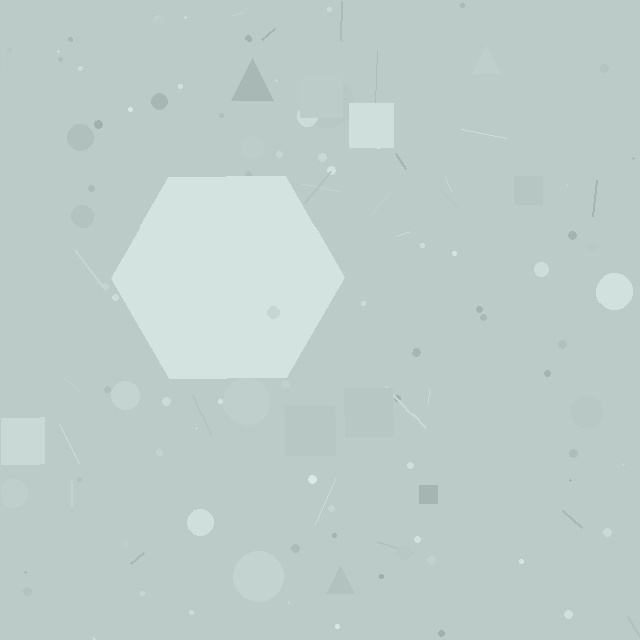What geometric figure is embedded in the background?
A hexagon is embedded in the background.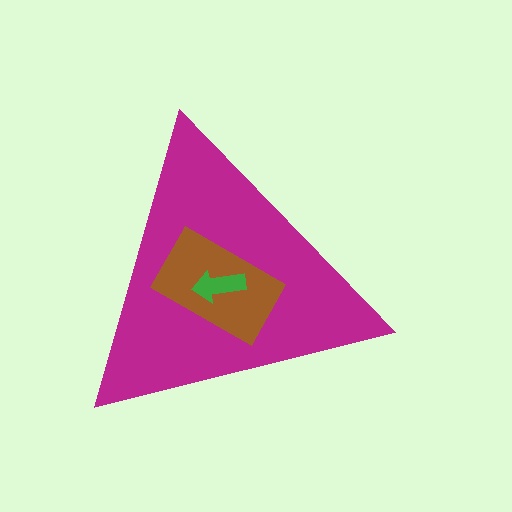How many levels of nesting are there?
3.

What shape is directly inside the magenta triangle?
The brown rectangle.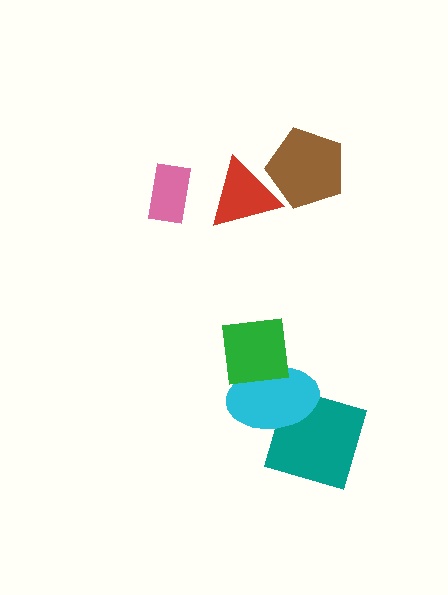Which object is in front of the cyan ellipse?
The green square is in front of the cyan ellipse.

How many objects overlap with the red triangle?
1 object overlaps with the red triangle.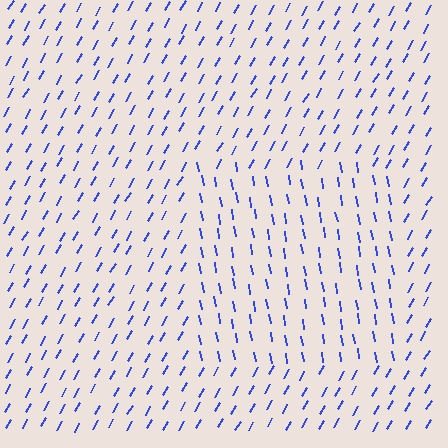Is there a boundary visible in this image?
Yes, there is a texture boundary formed by a change in line orientation.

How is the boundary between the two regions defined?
The boundary is defined purely by a change in line orientation (approximately 39 degrees difference). All lines are the same color and thickness.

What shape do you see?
I see a rectangle.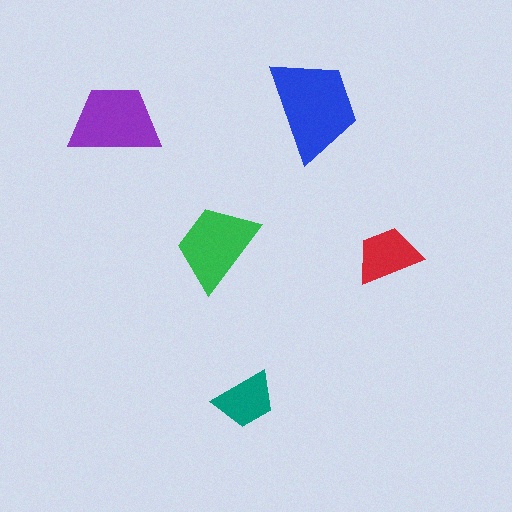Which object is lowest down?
The teal trapezoid is bottommost.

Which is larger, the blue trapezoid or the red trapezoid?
The blue one.